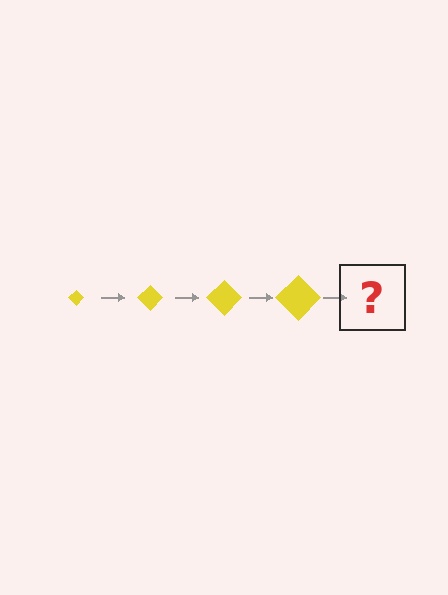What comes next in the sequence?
The next element should be a yellow diamond, larger than the previous one.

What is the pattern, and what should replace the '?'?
The pattern is that the diamond gets progressively larger each step. The '?' should be a yellow diamond, larger than the previous one.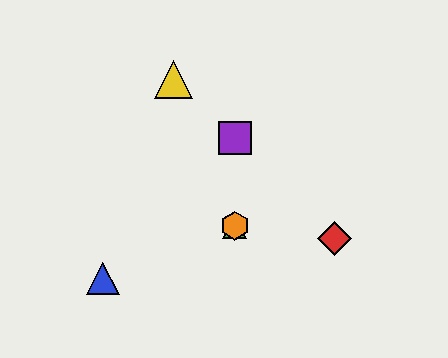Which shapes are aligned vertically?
The green triangle, the purple square, the orange hexagon are aligned vertically.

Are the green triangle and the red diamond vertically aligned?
No, the green triangle is at x≈235 and the red diamond is at x≈334.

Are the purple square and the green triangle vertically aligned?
Yes, both are at x≈235.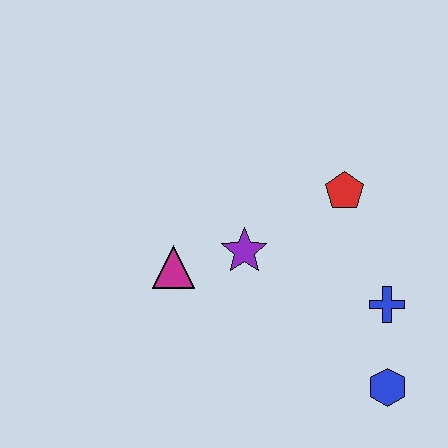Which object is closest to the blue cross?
The blue hexagon is closest to the blue cross.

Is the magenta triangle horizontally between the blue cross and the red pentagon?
No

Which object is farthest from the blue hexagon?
The magenta triangle is farthest from the blue hexagon.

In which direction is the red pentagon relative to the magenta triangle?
The red pentagon is to the right of the magenta triangle.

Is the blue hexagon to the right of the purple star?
Yes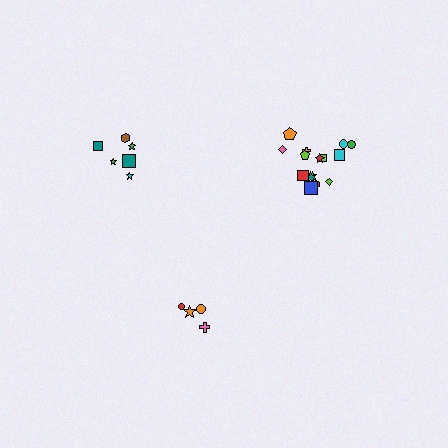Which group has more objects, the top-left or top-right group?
The top-right group.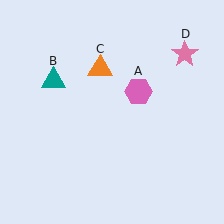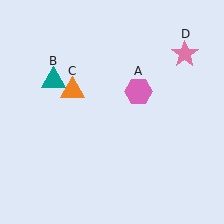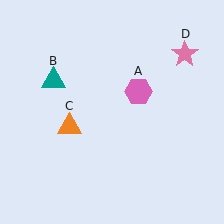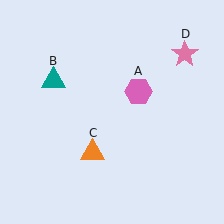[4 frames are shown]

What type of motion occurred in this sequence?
The orange triangle (object C) rotated counterclockwise around the center of the scene.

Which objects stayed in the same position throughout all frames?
Pink hexagon (object A) and teal triangle (object B) and pink star (object D) remained stationary.